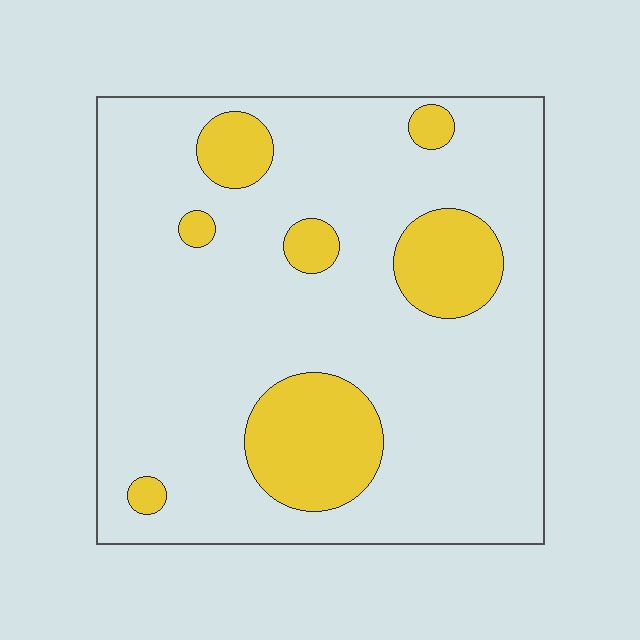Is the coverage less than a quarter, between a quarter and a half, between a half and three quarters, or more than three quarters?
Less than a quarter.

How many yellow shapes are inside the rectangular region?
7.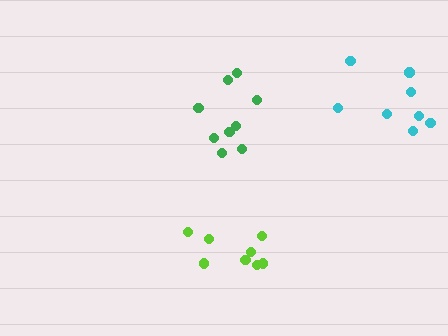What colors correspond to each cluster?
The clusters are colored: lime, cyan, green.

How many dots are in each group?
Group 1: 8 dots, Group 2: 8 dots, Group 3: 10 dots (26 total).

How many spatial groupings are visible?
There are 3 spatial groupings.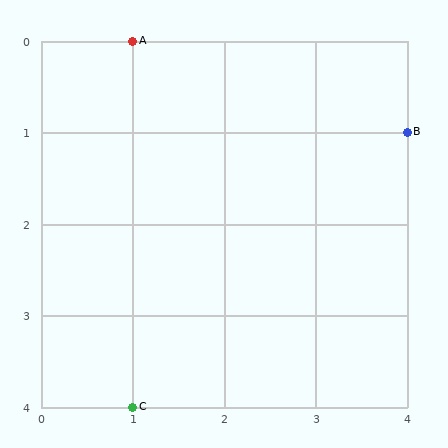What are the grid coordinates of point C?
Point C is at grid coordinates (1, 4).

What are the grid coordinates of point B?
Point B is at grid coordinates (4, 1).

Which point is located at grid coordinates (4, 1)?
Point B is at (4, 1).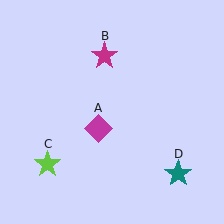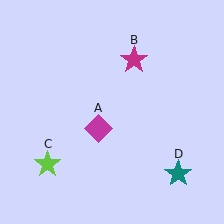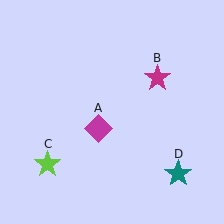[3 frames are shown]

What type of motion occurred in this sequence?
The magenta star (object B) rotated clockwise around the center of the scene.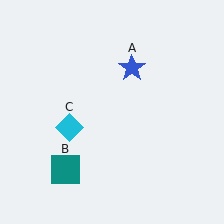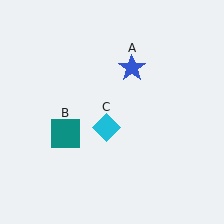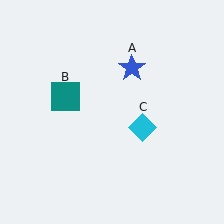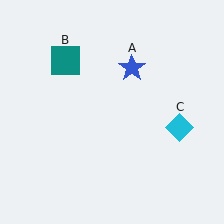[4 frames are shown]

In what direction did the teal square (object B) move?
The teal square (object B) moved up.